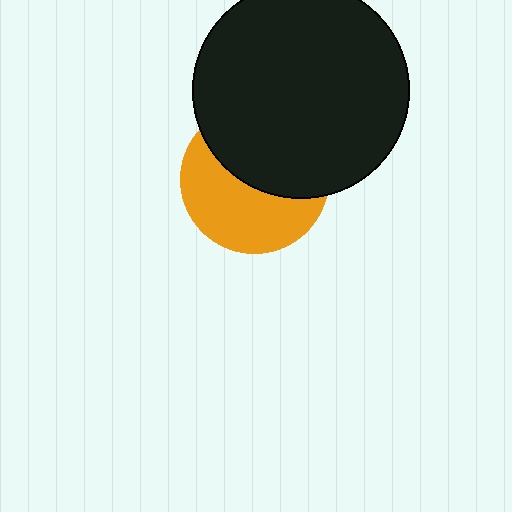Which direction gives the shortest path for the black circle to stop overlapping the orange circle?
Moving up gives the shortest separation.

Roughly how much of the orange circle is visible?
About half of it is visible (roughly 51%).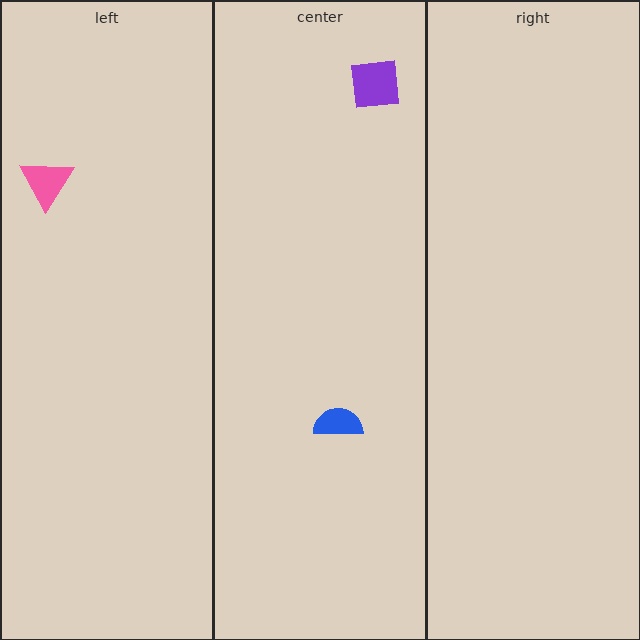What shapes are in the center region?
The blue semicircle, the purple square.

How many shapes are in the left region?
1.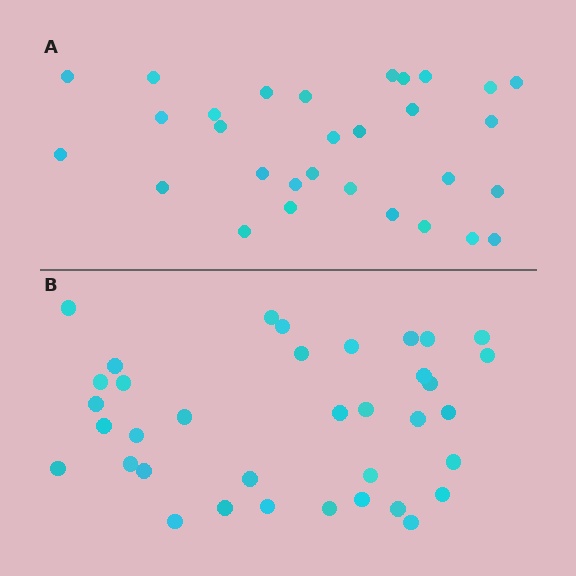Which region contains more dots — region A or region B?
Region B (the bottom region) has more dots.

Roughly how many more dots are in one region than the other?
Region B has about 6 more dots than region A.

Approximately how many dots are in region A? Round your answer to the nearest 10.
About 30 dots.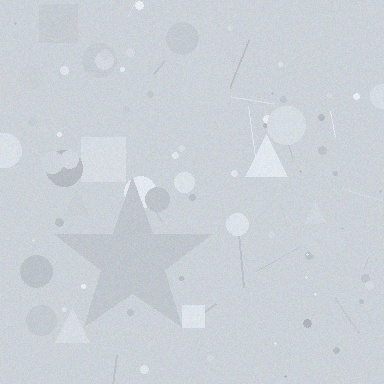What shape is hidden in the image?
A star is hidden in the image.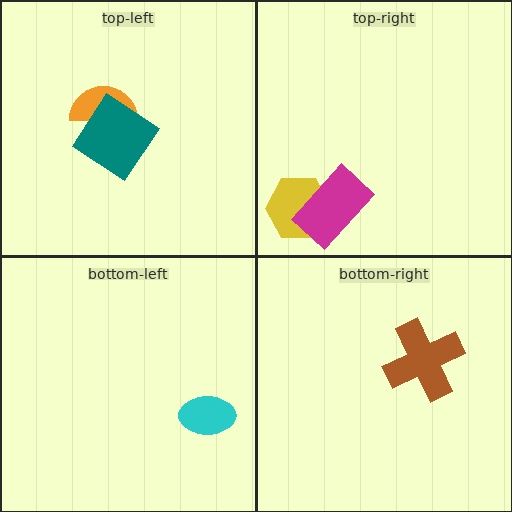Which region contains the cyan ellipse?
The bottom-left region.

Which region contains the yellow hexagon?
The top-right region.